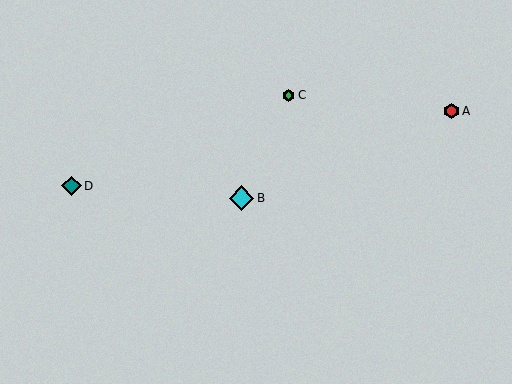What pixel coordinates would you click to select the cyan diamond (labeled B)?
Click at (241, 198) to select the cyan diamond B.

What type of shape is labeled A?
Shape A is a red hexagon.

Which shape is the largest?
The cyan diamond (labeled B) is the largest.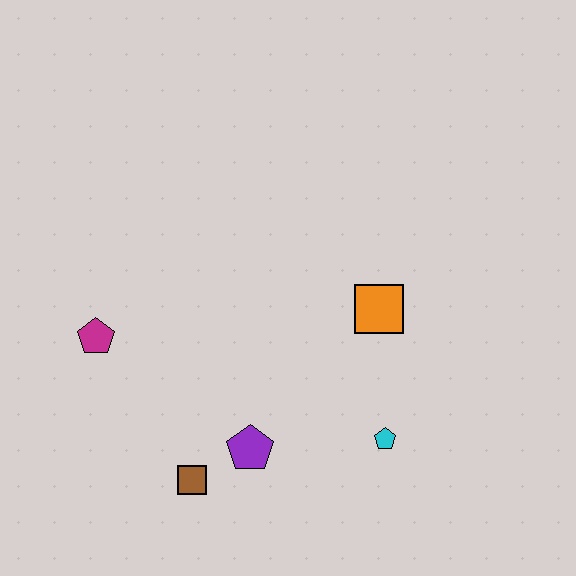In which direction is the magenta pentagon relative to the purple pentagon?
The magenta pentagon is to the left of the purple pentagon.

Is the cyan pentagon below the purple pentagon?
No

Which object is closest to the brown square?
The purple pentagon is closest to the brown square.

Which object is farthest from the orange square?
The magenta pentagon is farthest from the orange square.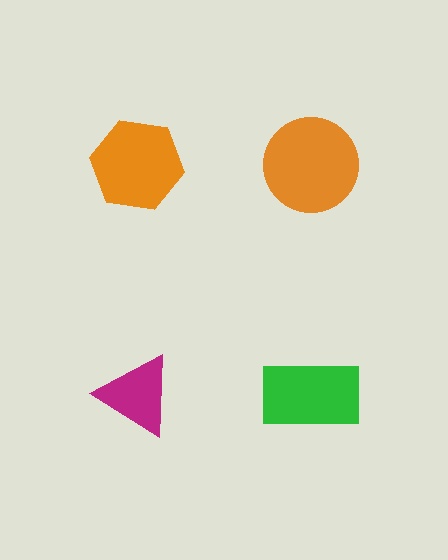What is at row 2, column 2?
A green rectangle.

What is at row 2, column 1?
A magenta triangle.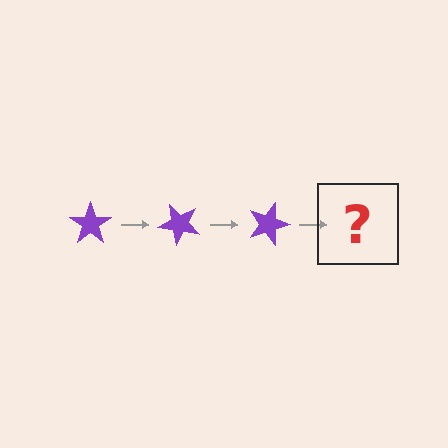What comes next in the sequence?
The next element should be a purple star rotated 135 degrees.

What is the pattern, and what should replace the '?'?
The pattern is that the star rotates 45 degrees each step. The '?' should be a purple star rotated 135 degrees.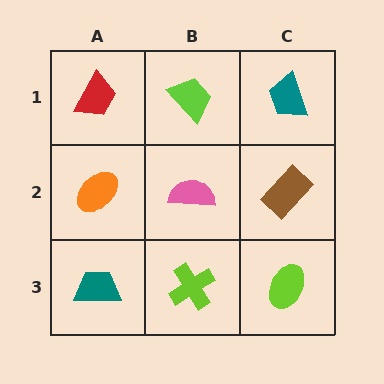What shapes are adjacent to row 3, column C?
A brown rectangle (row 2, column C), a lime cross (row 3, column B).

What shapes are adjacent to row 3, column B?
A pink semicircle (row 2, column B), a teal trapezoid (row 3, column A), a lime ellipse (row 3, column C).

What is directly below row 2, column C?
A lime ellipse.